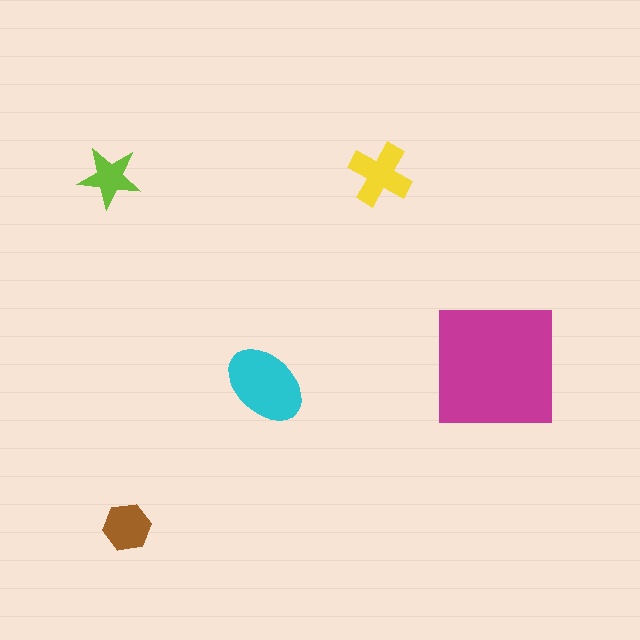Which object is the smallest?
The lime star.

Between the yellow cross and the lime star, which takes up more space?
The yellow cross.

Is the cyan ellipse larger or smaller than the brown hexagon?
Larger.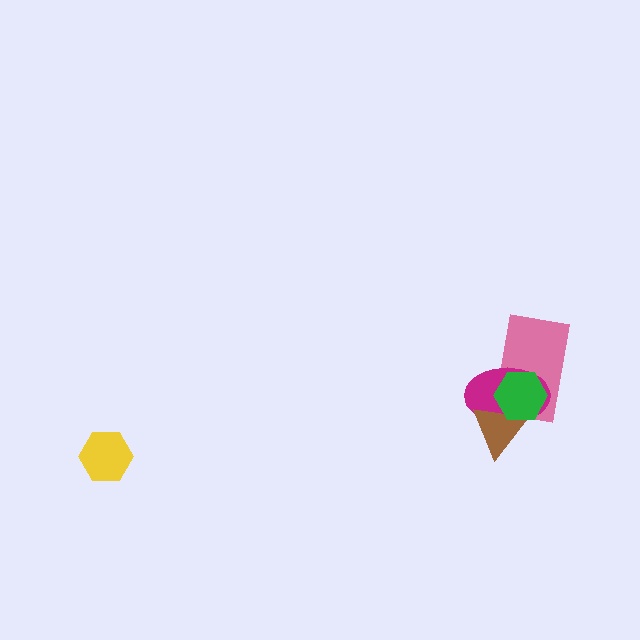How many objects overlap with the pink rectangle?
3 objects overlap with the pink rectangle.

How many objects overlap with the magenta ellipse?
3 objects overlap with the magenta ellipse.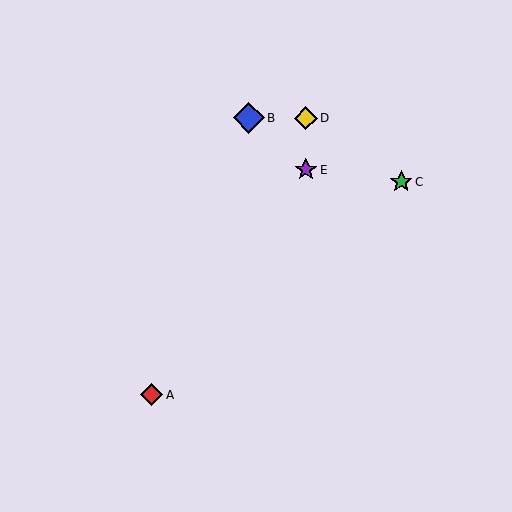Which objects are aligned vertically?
Objects D, E are aligned vertically.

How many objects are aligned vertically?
2 objects (D, E) are aligned vertically.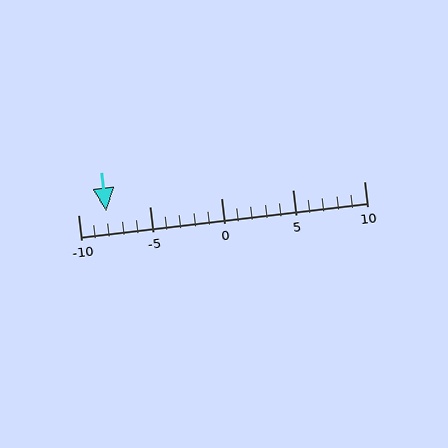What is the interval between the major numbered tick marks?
The major tick marks are spaced 5 units apart.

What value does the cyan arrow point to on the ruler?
The cyan arrow points to approximately -8.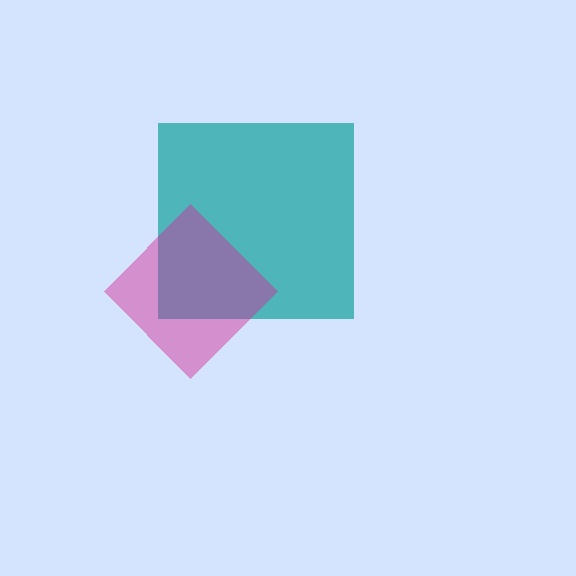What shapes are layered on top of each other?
The layered shapes are: a teal square, a magenta diamond.